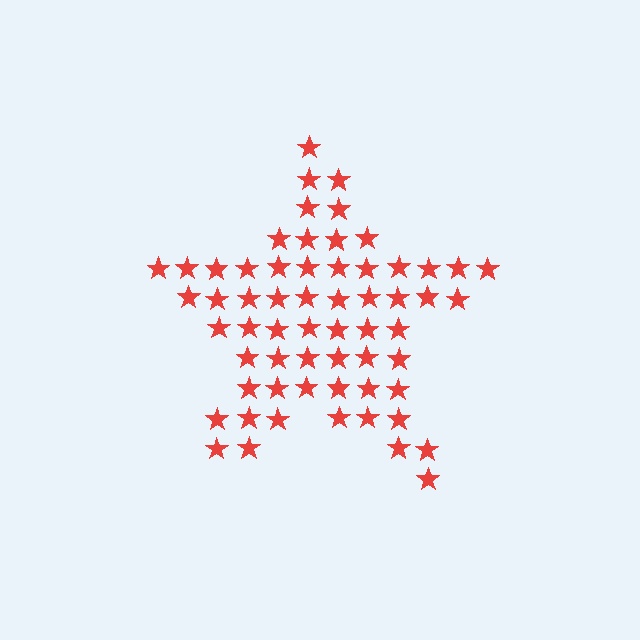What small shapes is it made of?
It is made of small stars.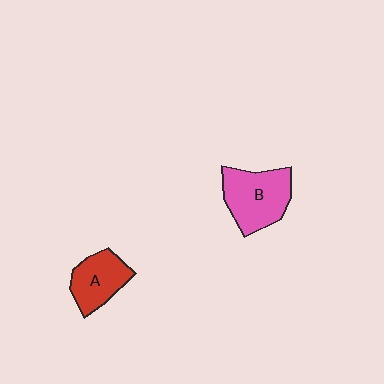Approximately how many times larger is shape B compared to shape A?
Approximately 1.4 times.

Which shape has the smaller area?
Shape A (red).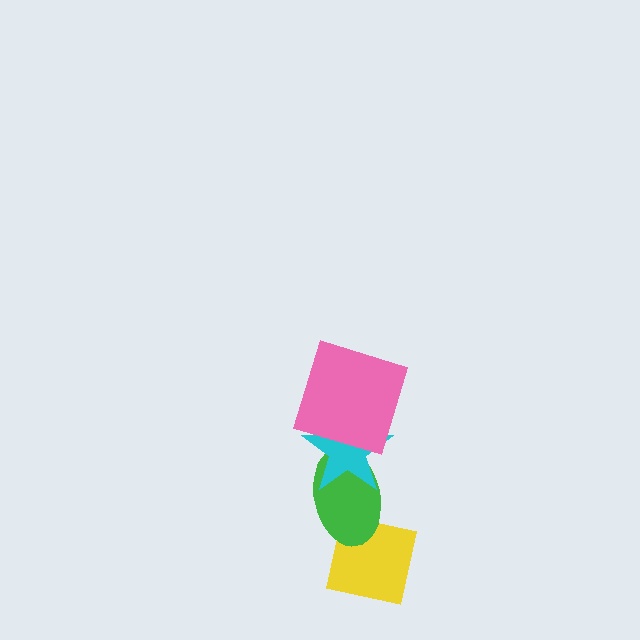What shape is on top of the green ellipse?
The cyan star is on top of the green ellipse.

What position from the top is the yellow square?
The yellow square is 4th from the top.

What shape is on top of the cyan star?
The pink square is on top of the cyan star.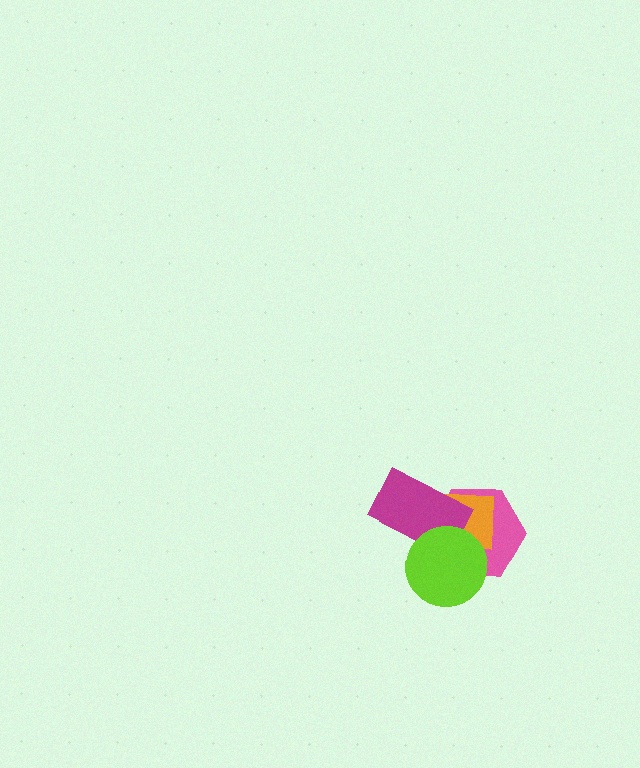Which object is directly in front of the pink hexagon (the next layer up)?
The orange square is directly in front of the pink hexagon.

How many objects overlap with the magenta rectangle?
3 objects overlap with the magenta rectangle.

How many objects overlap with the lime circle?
3 objects overlap with the lime circle.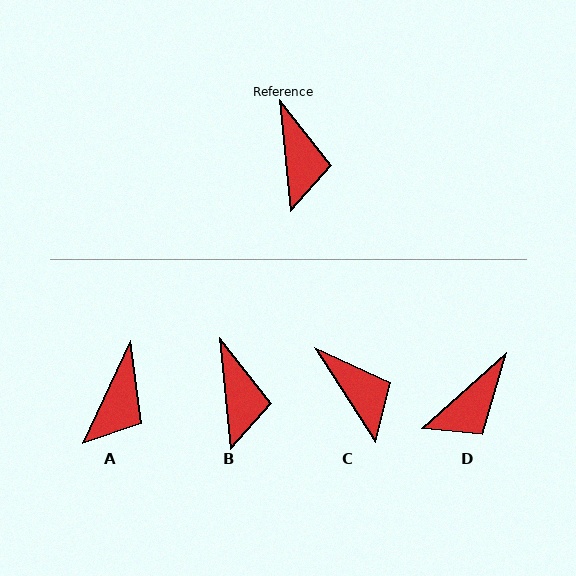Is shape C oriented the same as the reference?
No, it is off by about 27 degrees.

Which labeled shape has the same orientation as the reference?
B.